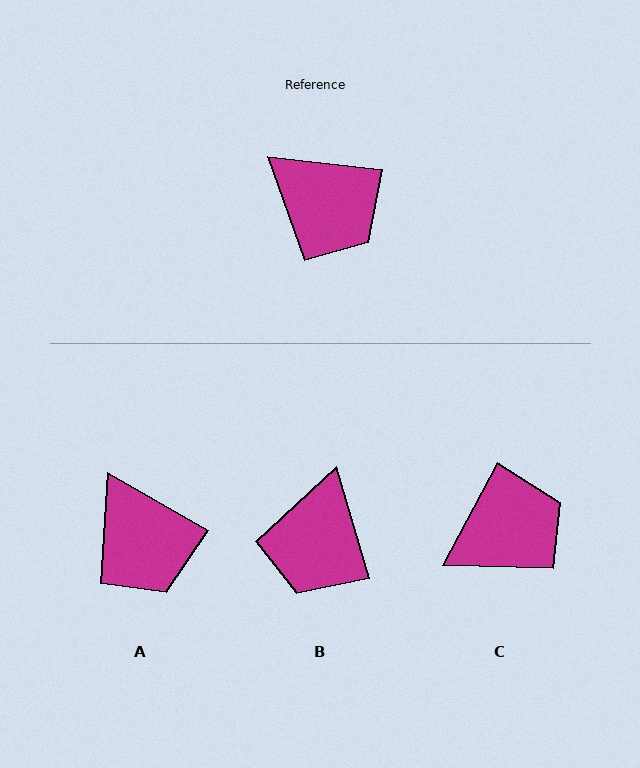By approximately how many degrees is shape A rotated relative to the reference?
Approximately 23 degrees clockwise.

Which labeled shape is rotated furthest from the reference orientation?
C, about 69 degrees away.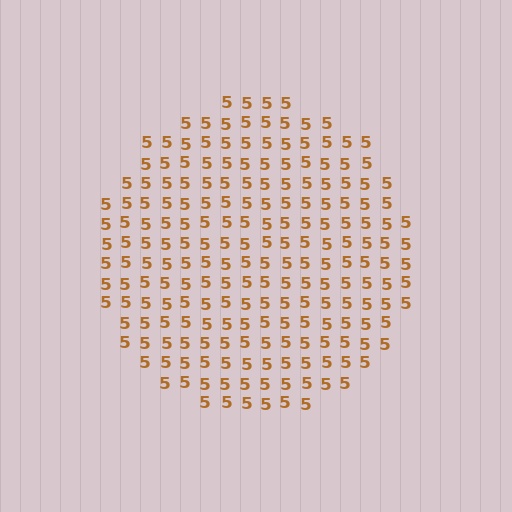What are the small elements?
The small elements are digit 5's.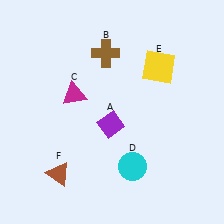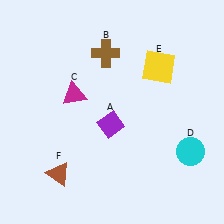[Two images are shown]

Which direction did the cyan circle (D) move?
The cyan circle (D) moved right.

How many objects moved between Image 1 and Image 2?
1 object moved between the two images.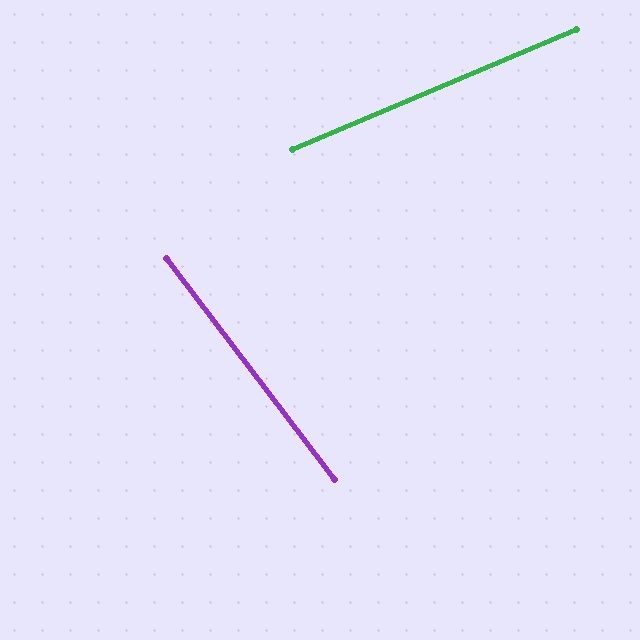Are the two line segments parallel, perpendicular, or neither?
Neither parallel nor perpendicular — they differ by about 76°.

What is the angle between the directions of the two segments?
Approximately 76 degrees.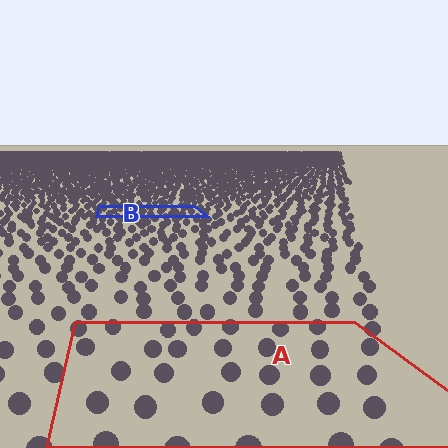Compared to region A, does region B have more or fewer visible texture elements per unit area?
Region B has more texture elements per unit area — they are packed more densely because it is farther away.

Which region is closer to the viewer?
Region A is closer. The texture elements there are larger and more spread out.